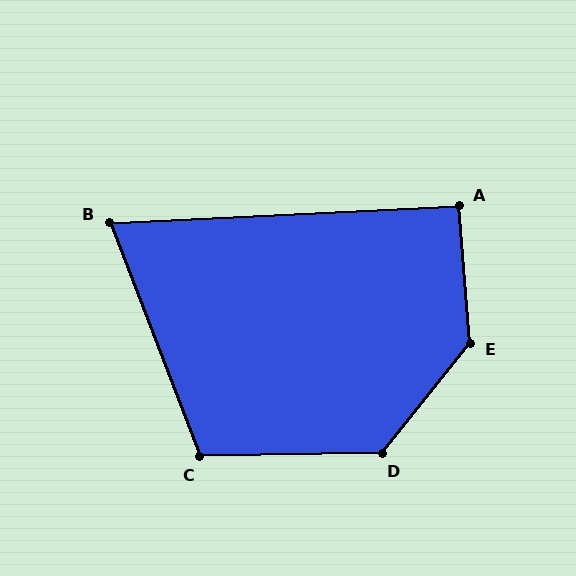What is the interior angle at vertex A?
Approximately 92 degrees (approximately right).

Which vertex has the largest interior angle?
E, at approximately 137 degrees.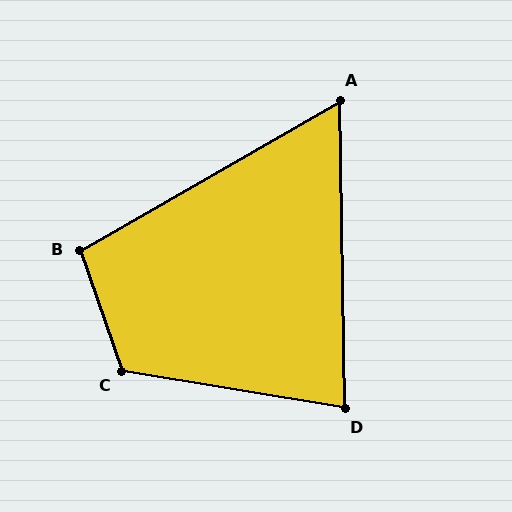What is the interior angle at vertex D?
Approximately 80 degrees (acute).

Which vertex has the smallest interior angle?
A, at approximately 61 degrees.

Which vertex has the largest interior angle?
C, at approximately 119 degrees.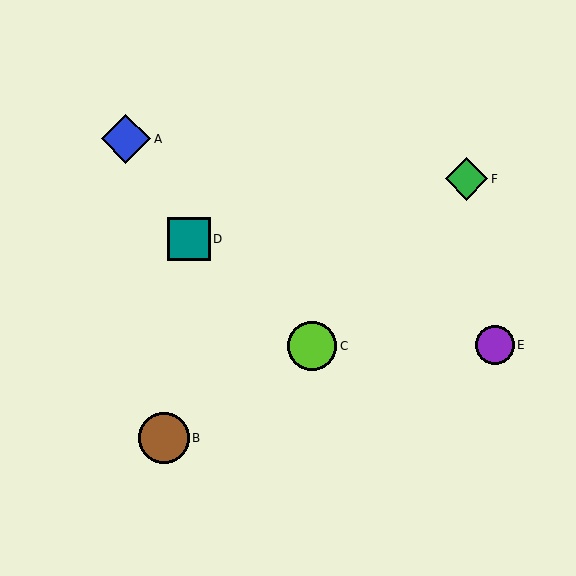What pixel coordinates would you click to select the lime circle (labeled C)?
Click at (312, 346) to select the lime circle C.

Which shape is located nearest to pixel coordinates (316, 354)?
The lime circle (labeled C) at (312, 346) is nearest to that location.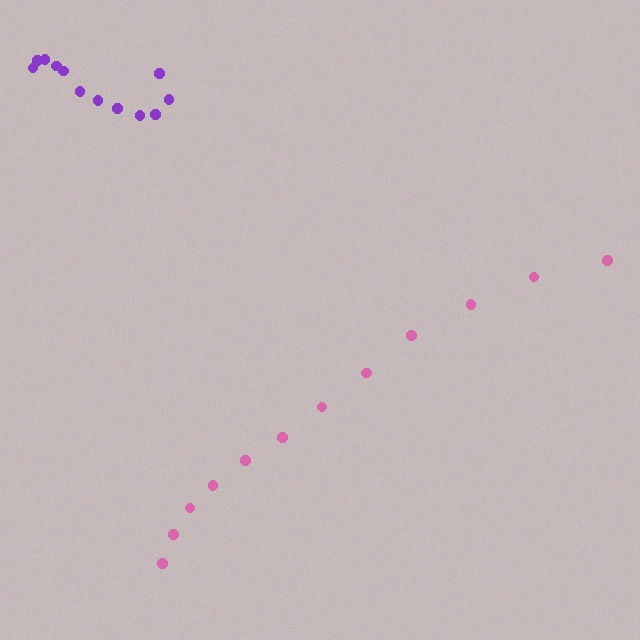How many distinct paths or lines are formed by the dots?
There are 2 distinct paths.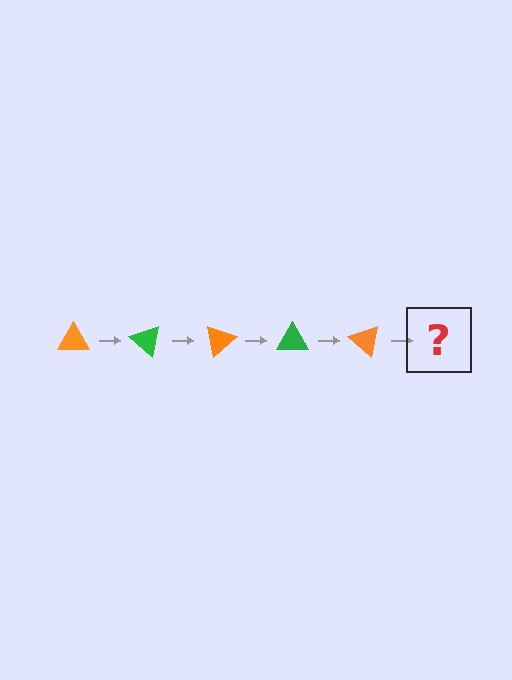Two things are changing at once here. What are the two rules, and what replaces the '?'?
The two rules are that it rotates 40 degrees each step and the color cycles through orange and green. The '?' should be a green triangle, rotated 200 degrees from the start.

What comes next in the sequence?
The next element should be a green triangle, rotated 200 degrees from the start.